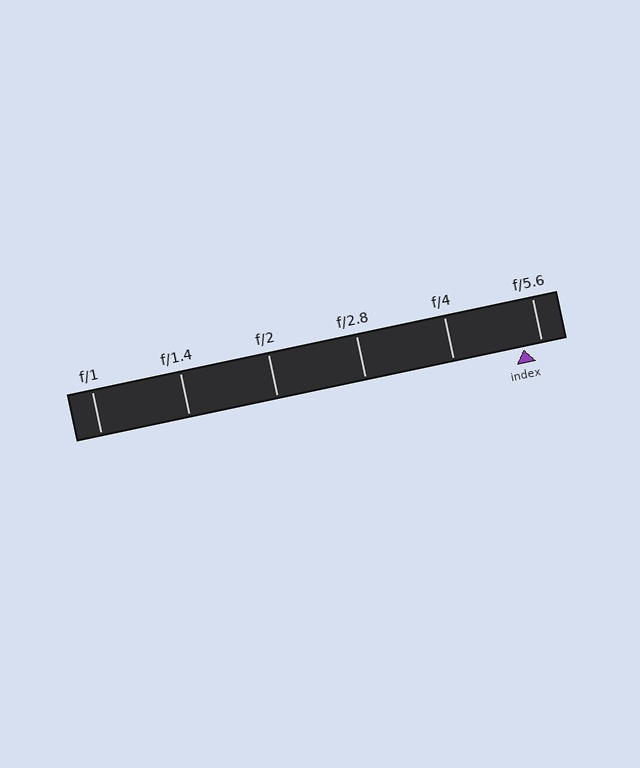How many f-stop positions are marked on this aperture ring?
There are 6 f-stop positions marked.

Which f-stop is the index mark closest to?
The index mark is closest to f/5.6.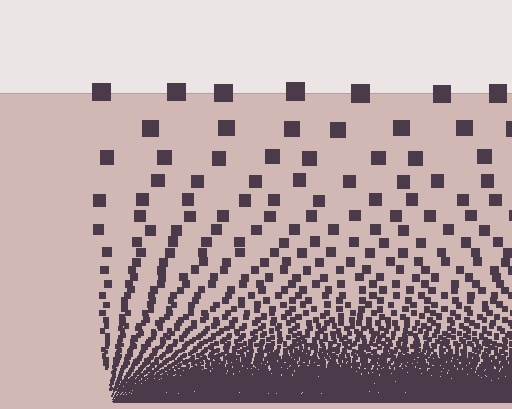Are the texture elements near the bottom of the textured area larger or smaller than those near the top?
Smaller. The gradient is inverted — elements near the bottom are smaller and denser.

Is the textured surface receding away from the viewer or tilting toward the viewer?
The surface appears to tilt toward the viewer. Texture elements get larger and sparser toward the top.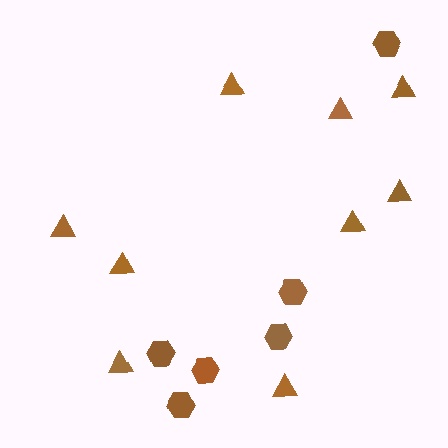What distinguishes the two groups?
There are 2 groups: one group of triangles (9) and one group of hexagons (6).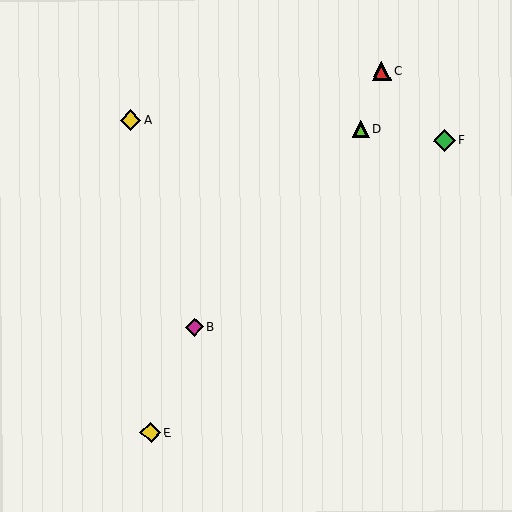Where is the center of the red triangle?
The center of the red triangle is at (382, 71).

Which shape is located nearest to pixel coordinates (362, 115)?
The lime triangle (labeled D) at (361, 129) is nearest to that location.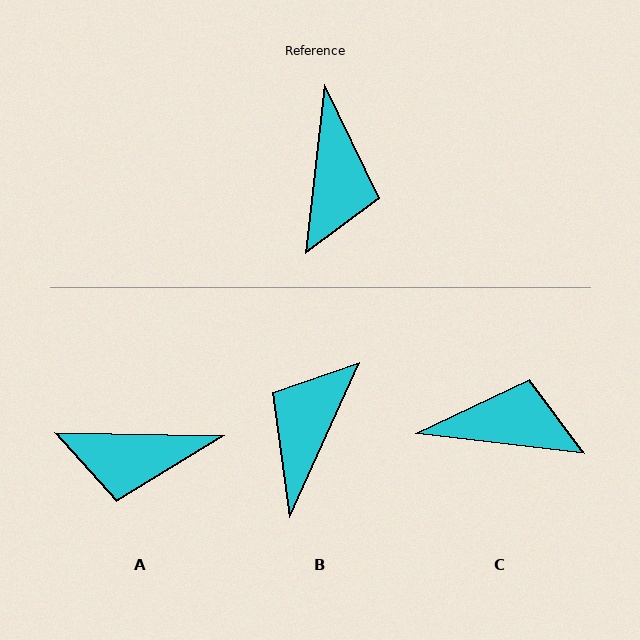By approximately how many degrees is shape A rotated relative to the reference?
Approximately 85 degrees clockwise.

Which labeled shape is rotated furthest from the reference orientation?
B, about 162 degrees away.